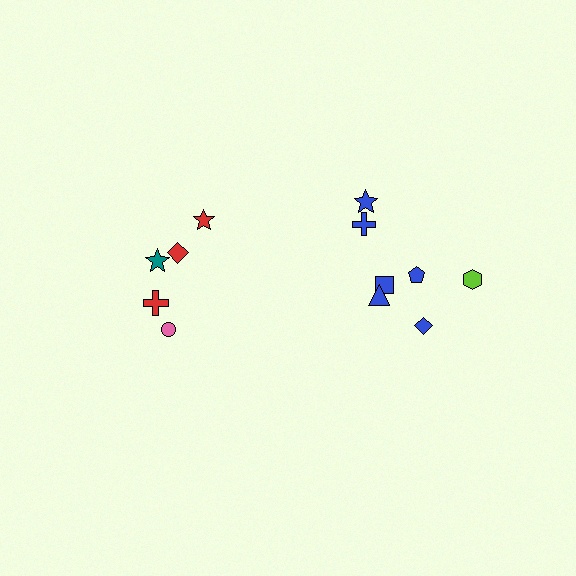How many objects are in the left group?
There are 5 objects.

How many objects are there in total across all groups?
There are 12 objects.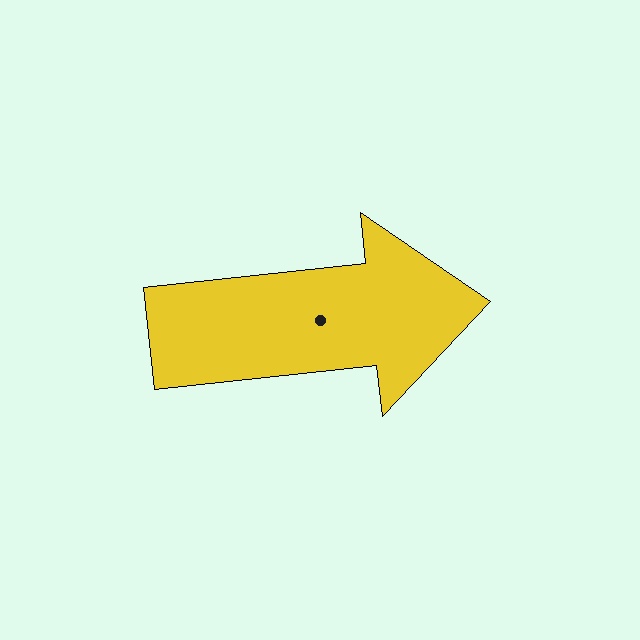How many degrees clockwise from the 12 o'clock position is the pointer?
Approximately 84 degrees.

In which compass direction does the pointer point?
East.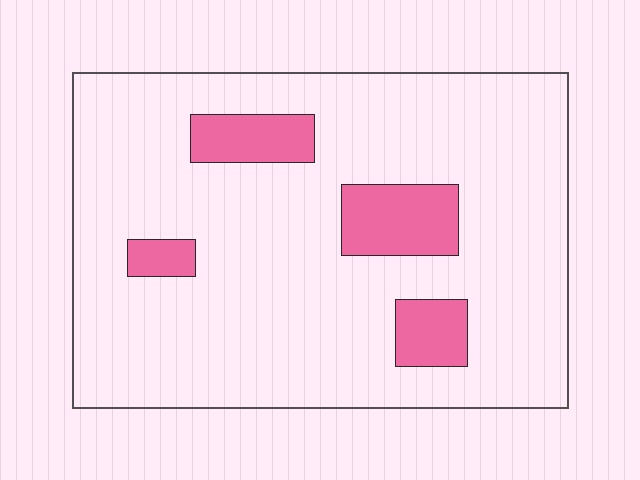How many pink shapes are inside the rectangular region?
4.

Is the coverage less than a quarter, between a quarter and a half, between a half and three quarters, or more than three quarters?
Less than a quarter.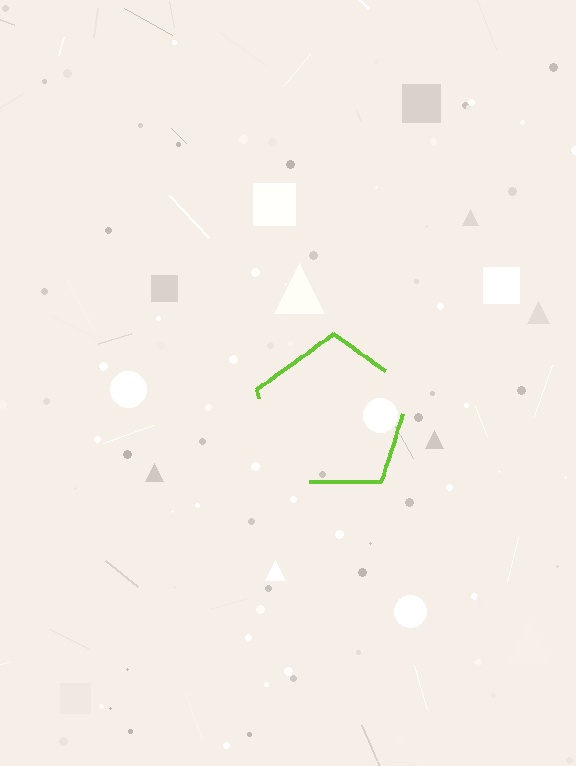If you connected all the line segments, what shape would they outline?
They would outline a pentagon.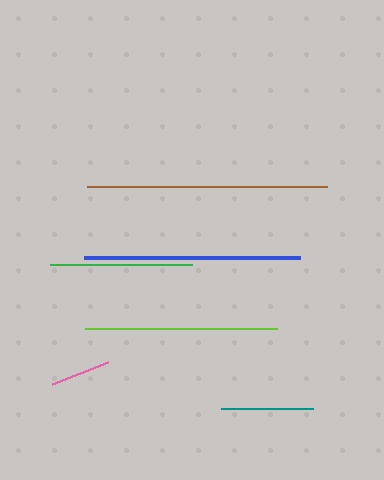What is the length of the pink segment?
The pink segment is approximately 60 pixels long.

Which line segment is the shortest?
The pink line is the shortest at approximately 60 pixels.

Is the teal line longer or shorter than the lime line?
The lime line is longer than the teal line.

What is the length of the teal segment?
The teal segment is approximately 92 pixels long.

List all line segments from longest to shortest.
From longest to shortest: brown, blue, lime, green, teal, pink.